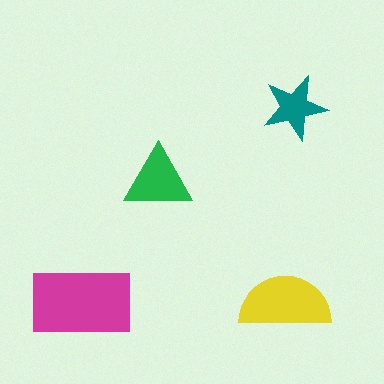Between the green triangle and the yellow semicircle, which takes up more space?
The yellow semicircle.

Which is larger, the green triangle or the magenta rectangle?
The magenta rectangle.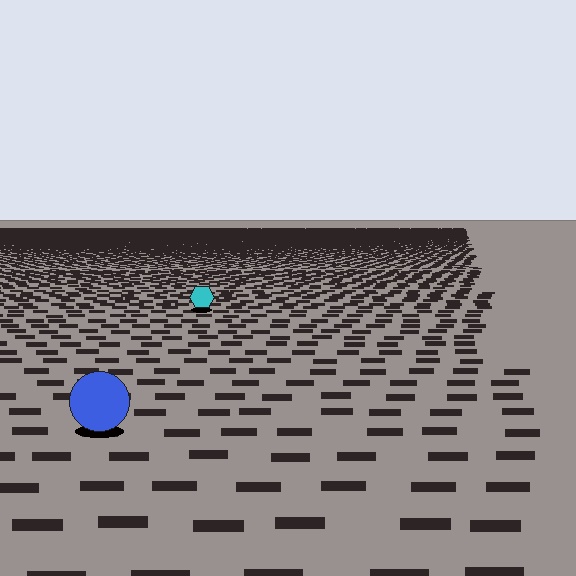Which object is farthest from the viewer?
The cyan hexagon is farthest from the viewer. It appears smaller and the ground texture around it is denser.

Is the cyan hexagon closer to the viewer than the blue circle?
No. The blue circle is closer — you can tell from the texture gradient: the ground texture is coarser near it.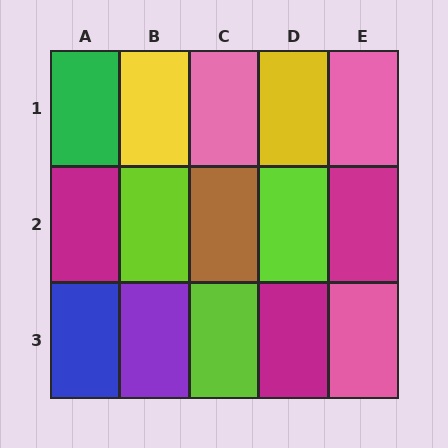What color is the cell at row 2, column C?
Brown.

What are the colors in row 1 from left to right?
Green, yellow, pink, yellow, pink.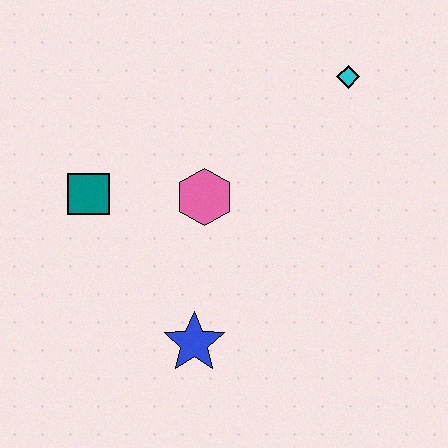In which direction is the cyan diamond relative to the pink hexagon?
The cyan diamond is to the right of the pink hexagon.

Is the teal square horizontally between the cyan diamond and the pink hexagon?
No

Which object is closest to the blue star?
The pink hexagon is closest to the blue star.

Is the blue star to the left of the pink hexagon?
Yes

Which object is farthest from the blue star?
The cyan diamond is farthest from the blue star.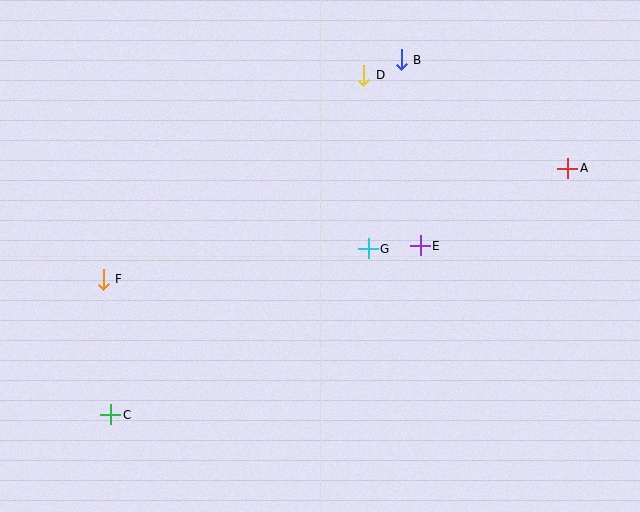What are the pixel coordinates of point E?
Point E is at (420, 246).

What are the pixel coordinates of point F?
Point F is at (103, 279).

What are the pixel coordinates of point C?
Point C is at (111, 415).